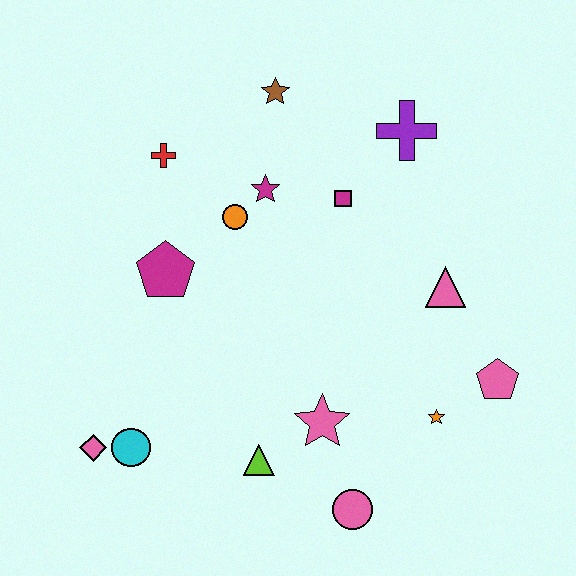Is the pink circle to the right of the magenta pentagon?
Yes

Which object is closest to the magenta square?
The magenta star is closest to the magenta square.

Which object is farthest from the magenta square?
The pink diamond is farthest from the magenta square.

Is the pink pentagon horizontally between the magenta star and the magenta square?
No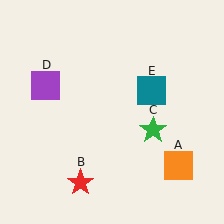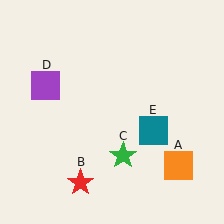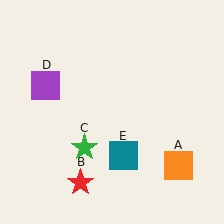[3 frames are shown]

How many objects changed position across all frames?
2 objects changed position: green star (object C), teal square (object E).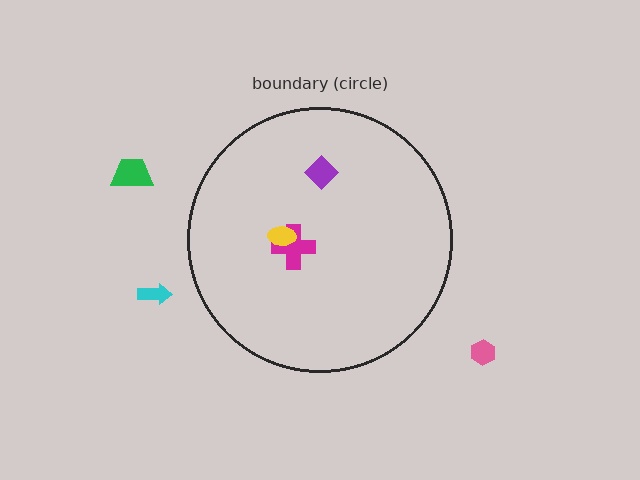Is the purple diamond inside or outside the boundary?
Inside.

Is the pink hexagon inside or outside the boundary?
Outside.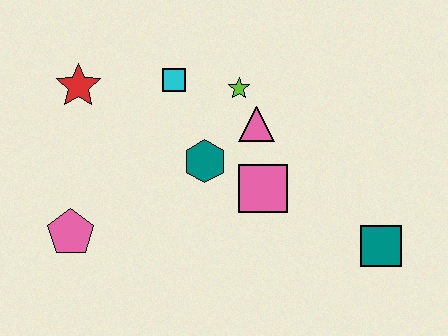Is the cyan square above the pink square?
Yes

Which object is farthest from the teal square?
The red star is farthest from the teal square.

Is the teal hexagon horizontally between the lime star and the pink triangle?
No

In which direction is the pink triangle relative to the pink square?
The pink triangle is above the pink square.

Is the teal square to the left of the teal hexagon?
No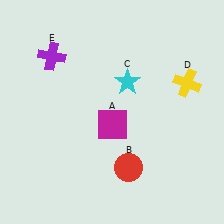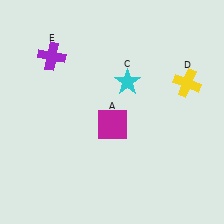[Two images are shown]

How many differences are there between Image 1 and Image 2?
There is 1 difference between the two images.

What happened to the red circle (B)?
The red circle (B) was removed in Image 2. It was in the bottom-right area of Image 1.